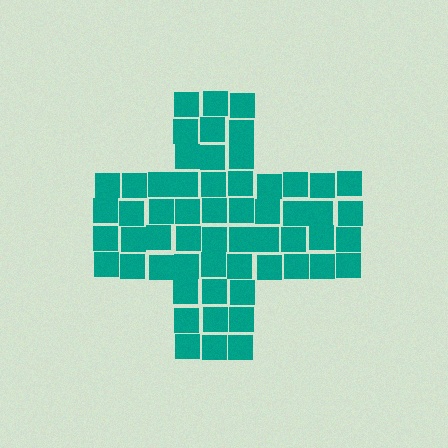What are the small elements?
The small elements are squares.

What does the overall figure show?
The overall figure shows a cross.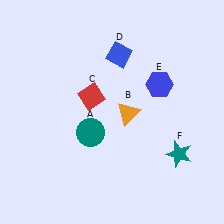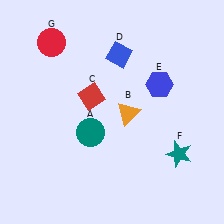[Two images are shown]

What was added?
A red circle (G) was added in Image 2.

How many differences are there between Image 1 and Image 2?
There is 1 difference between the two images.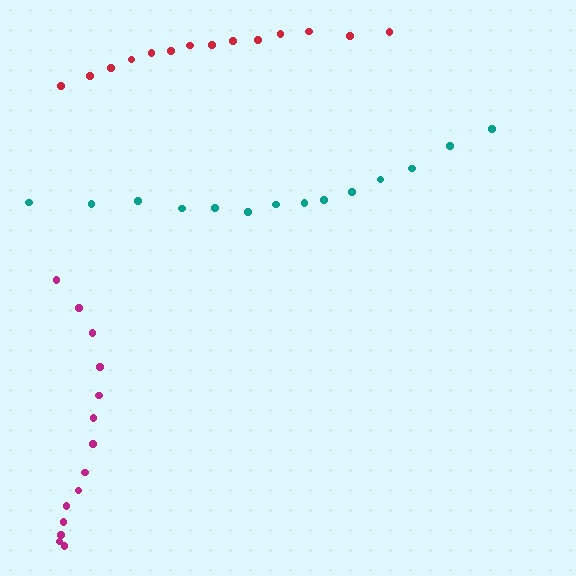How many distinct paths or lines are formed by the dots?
There are 3 distinct paths.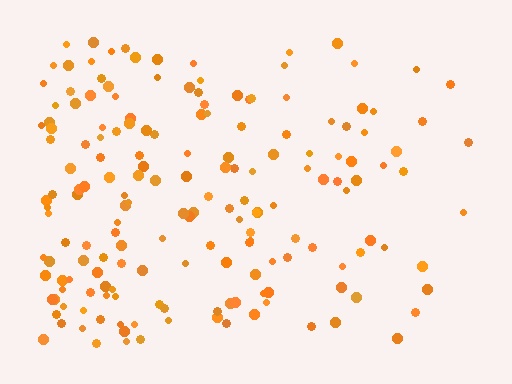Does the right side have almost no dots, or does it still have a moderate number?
Still a moderate number, just noticeably fewer than the left.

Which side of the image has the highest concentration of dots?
The left.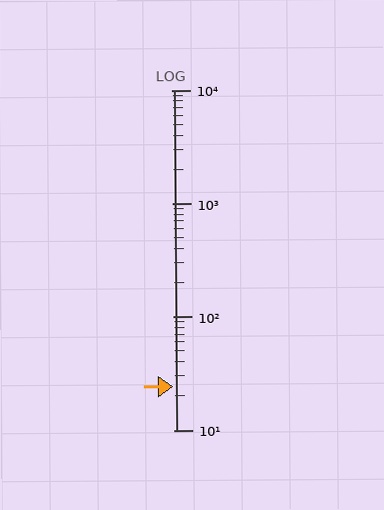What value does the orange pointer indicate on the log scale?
The pointer indicates approximately 24.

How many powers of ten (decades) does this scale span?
The scale spans 3 decades, from 10 to 10000.